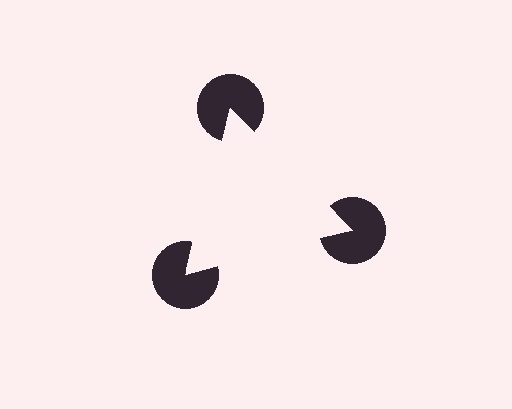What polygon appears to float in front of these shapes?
An illusory triangle — its edges are inferred from the aligned wedge cuts in the pac-man discs, not physically drawn.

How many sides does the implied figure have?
3 sides.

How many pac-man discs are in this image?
There are 3 — one at each vertex of the illusory triangle.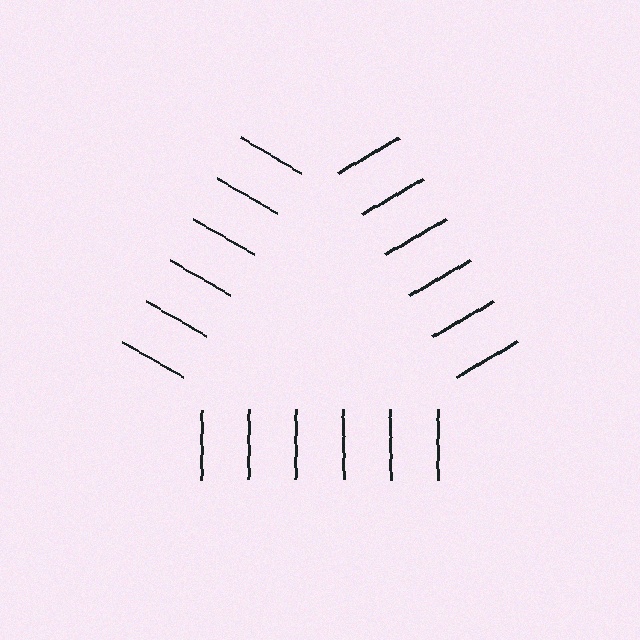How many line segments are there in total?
18 — 6 along each of the 3 edges.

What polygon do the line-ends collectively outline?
An illusory triangle — the line segments terminate on its edges but no continuous stroke is drawn.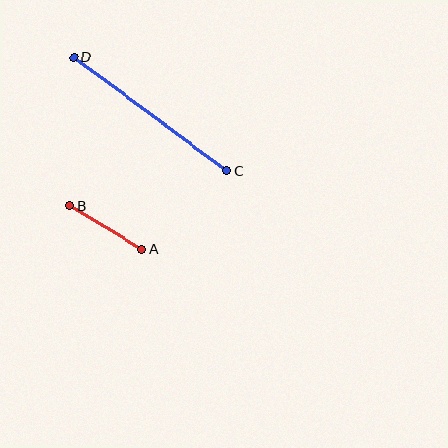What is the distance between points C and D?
The distance is approximately 190 pixels.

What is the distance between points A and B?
The distance is approximately 84 pixels.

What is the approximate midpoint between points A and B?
The midpoint is at approximately (106, 227) pixels.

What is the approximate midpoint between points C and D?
The midpoint is at approximately (150, 114) pixels.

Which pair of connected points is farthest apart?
Points C and D are farthest apart.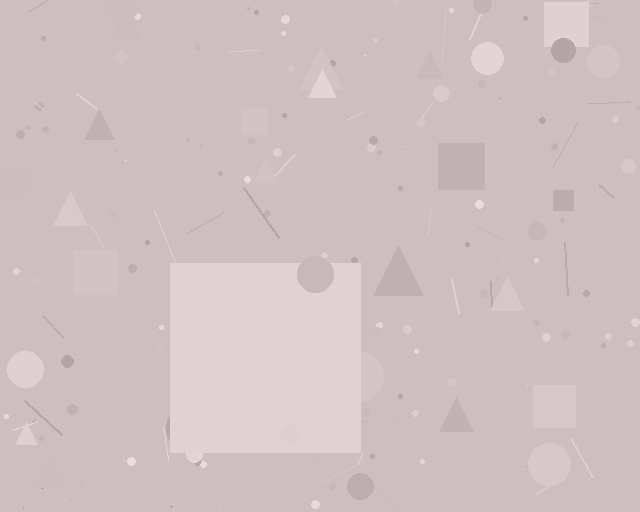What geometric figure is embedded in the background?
A square is embedded in the background.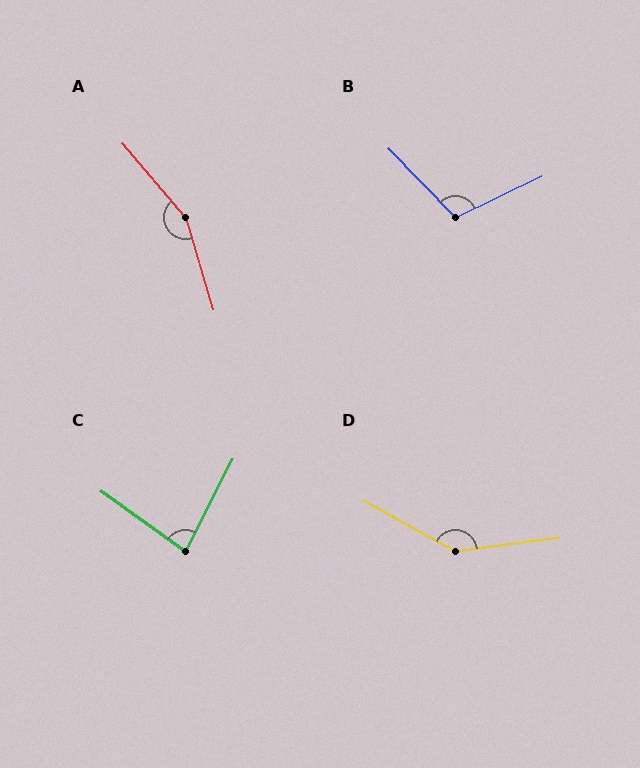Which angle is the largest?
A, at approximately 156 degrees.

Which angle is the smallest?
C, at approximately 81 degrees.